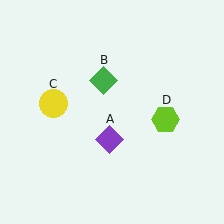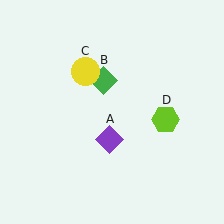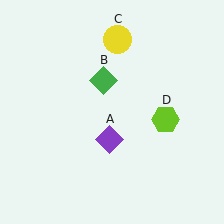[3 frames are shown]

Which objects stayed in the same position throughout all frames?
Purple diamond (object A) and green diamond (object B) and lime hexagon (object D) remained stationary.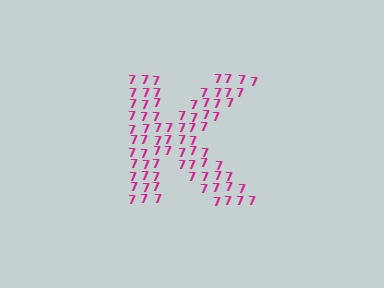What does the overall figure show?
The overall figure shows the letter K.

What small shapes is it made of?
It is made of small digit 7's.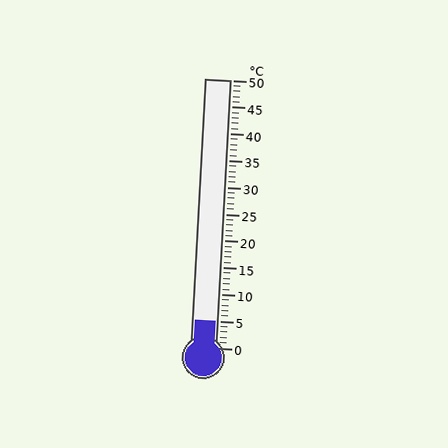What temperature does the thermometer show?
The thermometer shows approximately 5°C.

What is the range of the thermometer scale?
The thermometer scale ranges from 0°C to 50°C.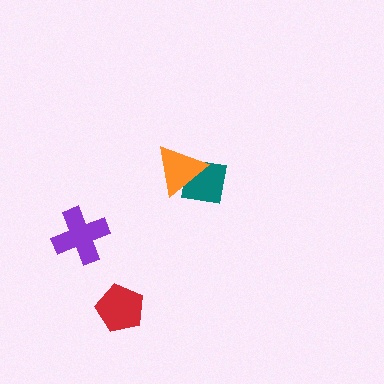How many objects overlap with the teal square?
1 object overlaps with the teal square.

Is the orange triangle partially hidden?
No, no other shape covers it.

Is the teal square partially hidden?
Yes, it is partially covered by another shape.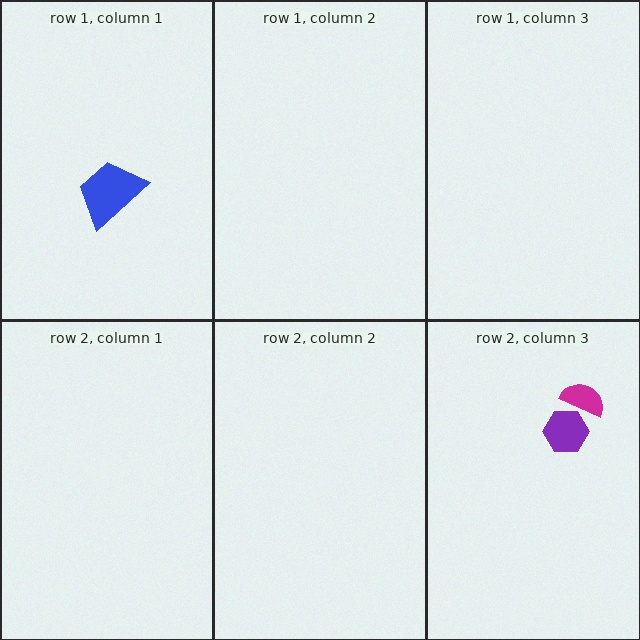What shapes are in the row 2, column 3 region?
The magenta semicircle, the purple hexagon.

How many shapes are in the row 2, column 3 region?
2.